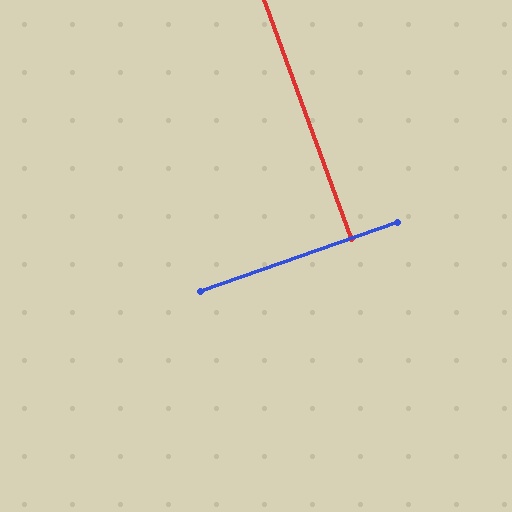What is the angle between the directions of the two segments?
Approximately 89 degrees.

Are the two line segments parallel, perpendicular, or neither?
Perpendicular — they meet at approximately 89°.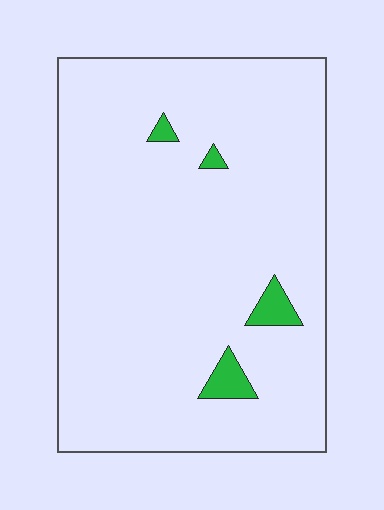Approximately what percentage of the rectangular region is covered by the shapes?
Approximately 5%.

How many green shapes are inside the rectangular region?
4.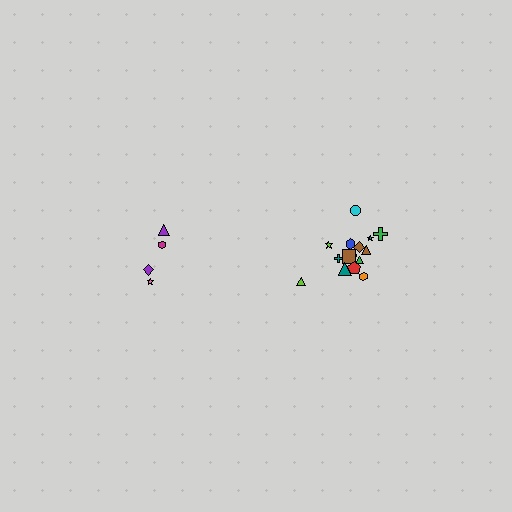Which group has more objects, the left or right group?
The right group.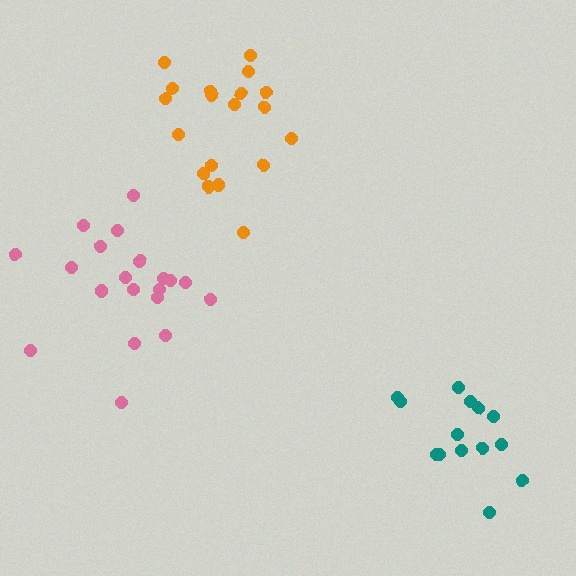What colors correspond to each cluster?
The clusters are colored: pink, orange, teal.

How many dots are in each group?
Group 1: 20 dots, Group 2: 19 dots, Group 3: 14 dots (53 total).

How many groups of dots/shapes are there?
There are 3 groups.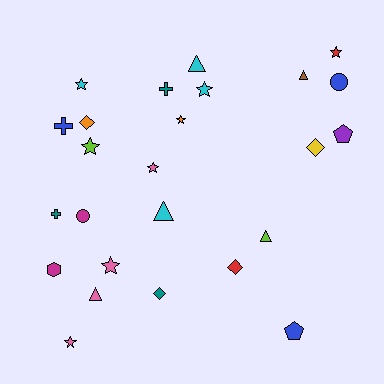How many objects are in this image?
There are 25 objects.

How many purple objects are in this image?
There is 1 purple object.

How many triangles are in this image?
There are 5 triangles.